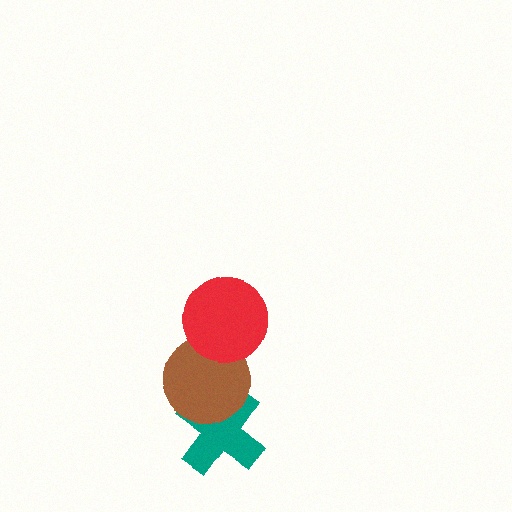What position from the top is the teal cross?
The teal cross is 3rd from the top.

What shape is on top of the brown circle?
The red circle is on top of the brown circle.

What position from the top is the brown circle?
The brown circle is 2nd from the top.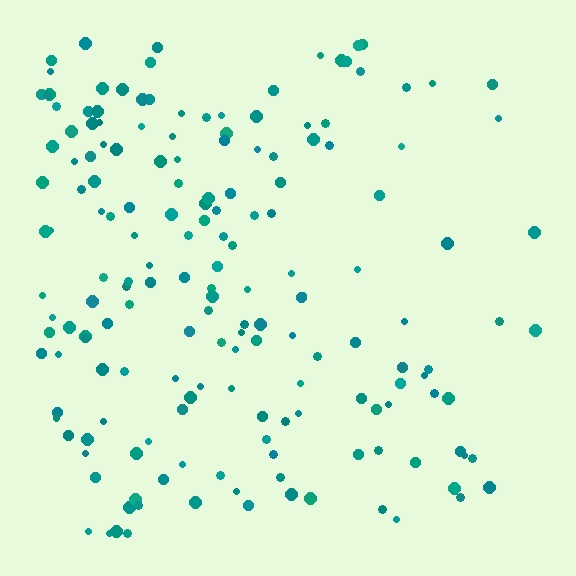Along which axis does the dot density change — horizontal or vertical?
Horizontal.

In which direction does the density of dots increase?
From right to left, with the left side densest.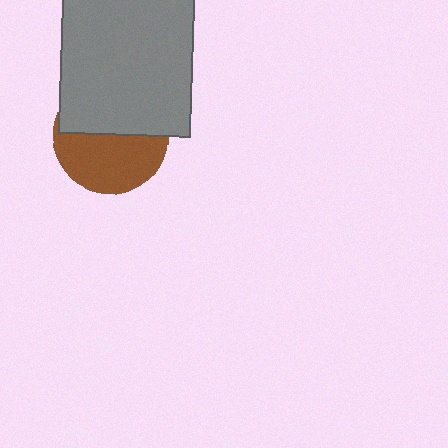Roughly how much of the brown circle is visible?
About half of it is visible (roughly 51%).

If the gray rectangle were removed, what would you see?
You would see the complete brown circle.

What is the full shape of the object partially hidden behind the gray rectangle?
The partially hidden object is a brown circle.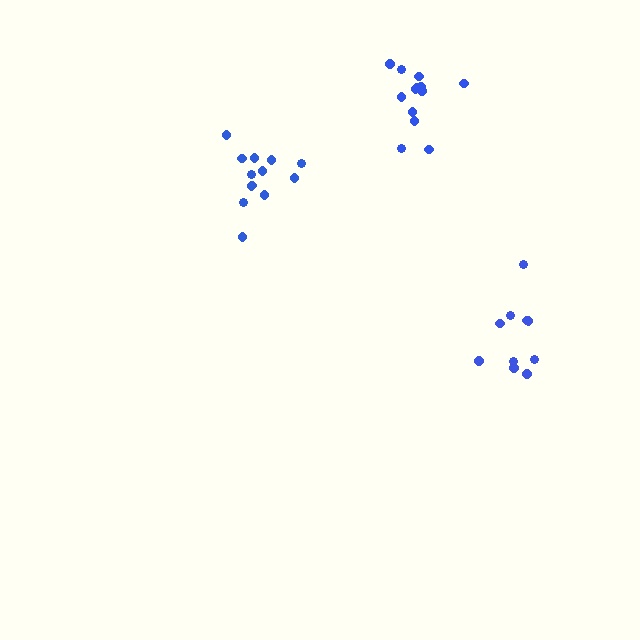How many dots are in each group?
Group 1: 13 dots, Group 2: 13 dots, Group 3: 10 dots (36 total).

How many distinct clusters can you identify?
There are 3 distinct clusters.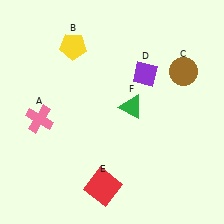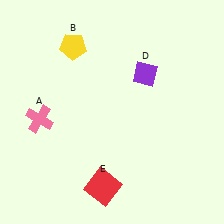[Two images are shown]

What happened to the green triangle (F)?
The green triangle (F) was removed in Image 2. It was in the top-right area of Image 1.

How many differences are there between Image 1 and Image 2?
There are 2 differences between the two images.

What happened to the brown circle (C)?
The brown circle (C) was removed in Image 2. It was in the top-right area of Image 1.